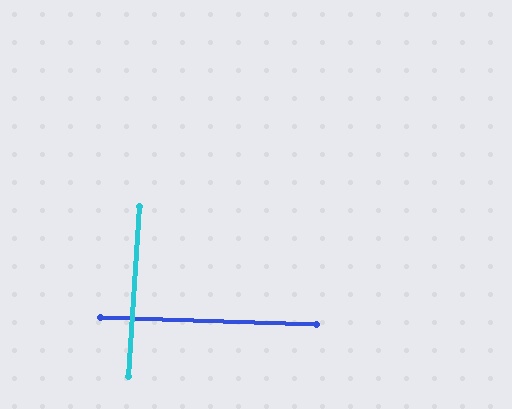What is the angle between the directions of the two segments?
Approximately 88 degrees.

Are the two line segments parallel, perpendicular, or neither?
Perpendicular — they meet at approximately 88°.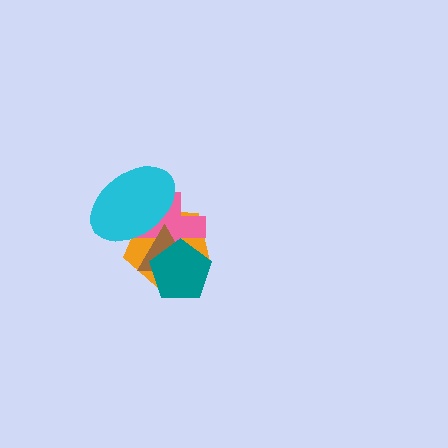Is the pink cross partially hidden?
Yes, it is partially covered by another shape.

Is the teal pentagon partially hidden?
No, no other shape covers it.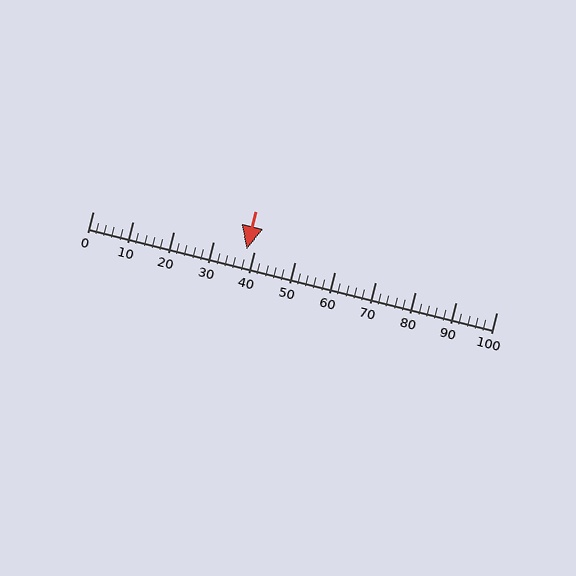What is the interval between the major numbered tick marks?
The major tick marks are spaced 10 units apart.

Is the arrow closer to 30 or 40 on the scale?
The arrow is closer to 40.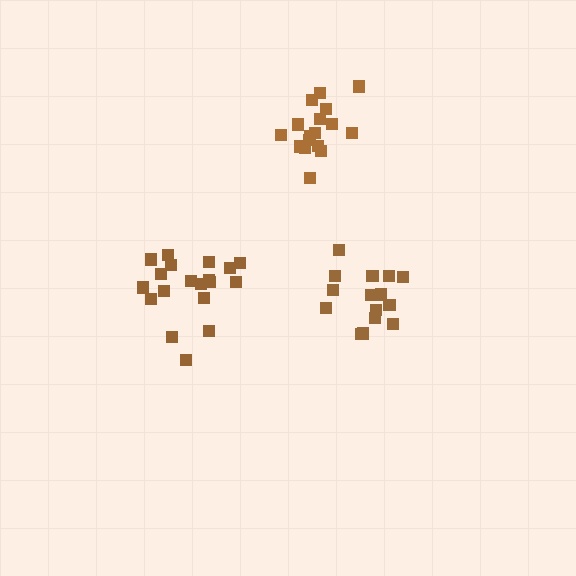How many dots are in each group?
Group 1: 17 dots, Group 2: 15 dots, Group 3: 19 dots (51 total).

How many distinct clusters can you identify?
There are 3 distinct clusters.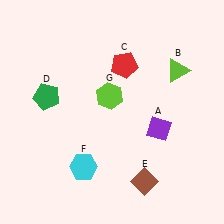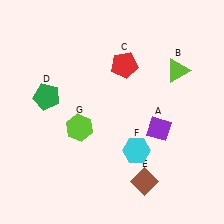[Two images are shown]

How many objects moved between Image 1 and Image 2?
2 objects moved between the two images.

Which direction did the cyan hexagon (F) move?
The cyan hexagon (F) moved right.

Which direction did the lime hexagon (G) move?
The lime hexagon (G) moved down.